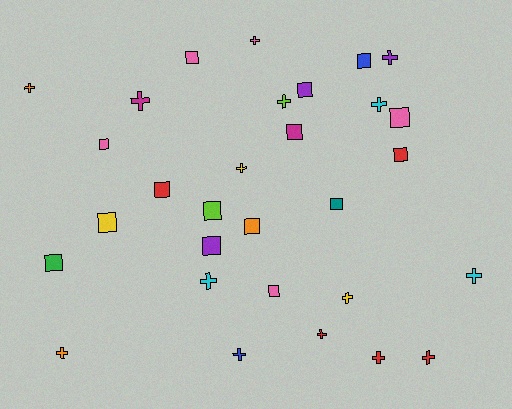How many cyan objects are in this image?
There are 3 cyan objects.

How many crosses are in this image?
There are 15 crosses.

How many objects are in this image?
There are 30 objects.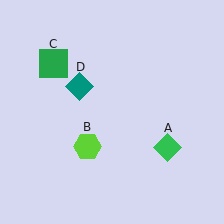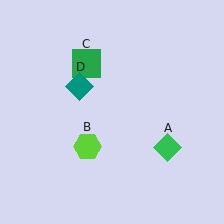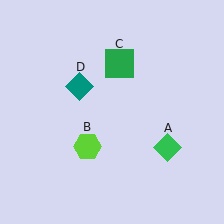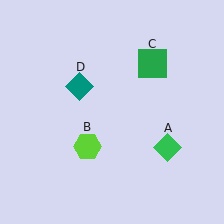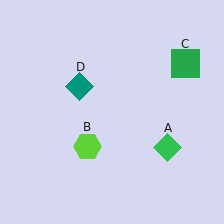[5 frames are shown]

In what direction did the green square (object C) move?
The green square (object C) moved right.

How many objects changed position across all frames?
1 object changed position: green square (object C).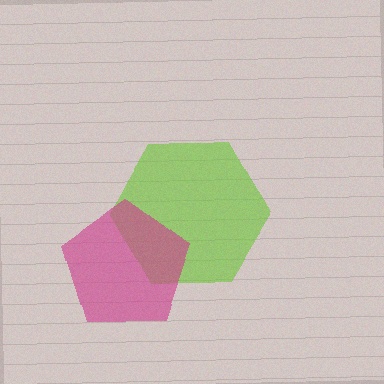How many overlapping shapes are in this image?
There are 2 overlapping shapes in the image.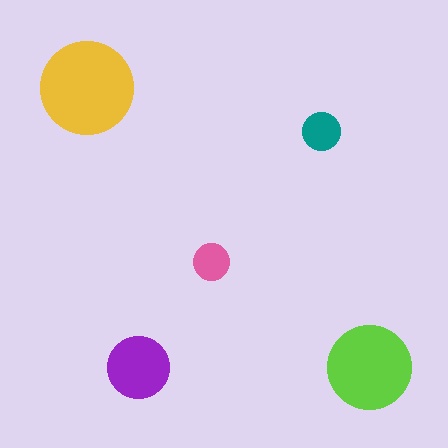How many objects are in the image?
There are 5 objects in the image.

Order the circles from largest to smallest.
the yellow one, the lime one, the purple one, the teal one, the pink one.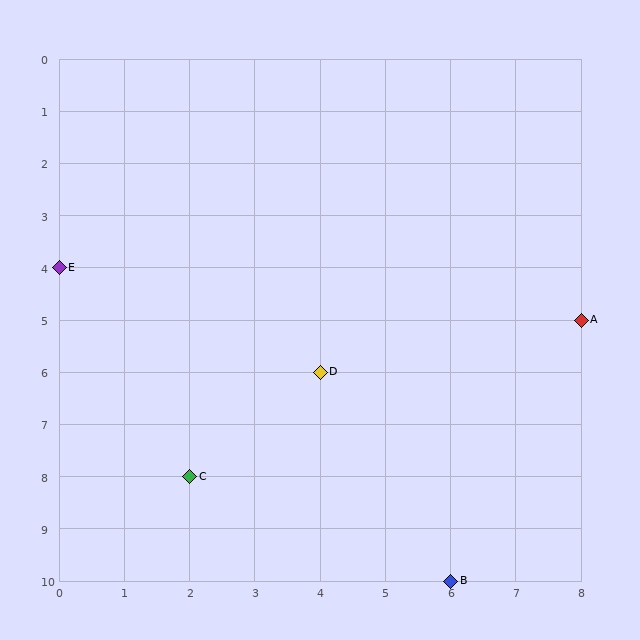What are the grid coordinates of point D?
Point D is at grid coordinates (4, 6).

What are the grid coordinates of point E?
Point E is at grid coordinates (0, 4).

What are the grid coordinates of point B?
Point B is at grid coordinates (6, 10).